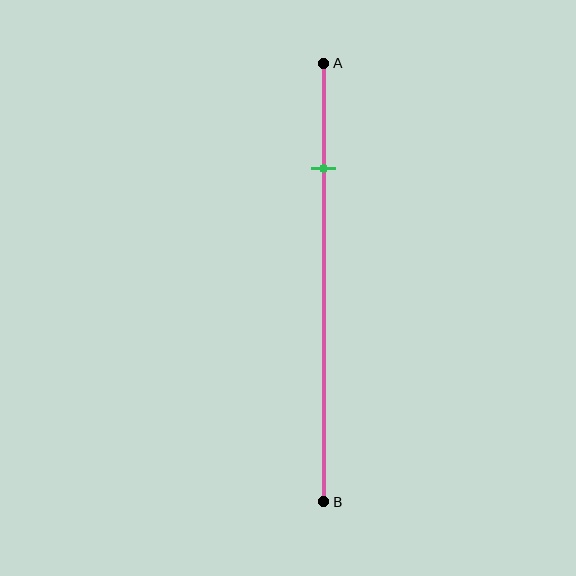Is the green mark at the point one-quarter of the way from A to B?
Yes, the mark is approximately at the one-quarter point.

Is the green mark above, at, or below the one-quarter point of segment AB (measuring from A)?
The green mark is approximately at the one-quarter point of segment AB.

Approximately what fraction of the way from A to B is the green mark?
The green mark is approximately 25% of the way from A to B.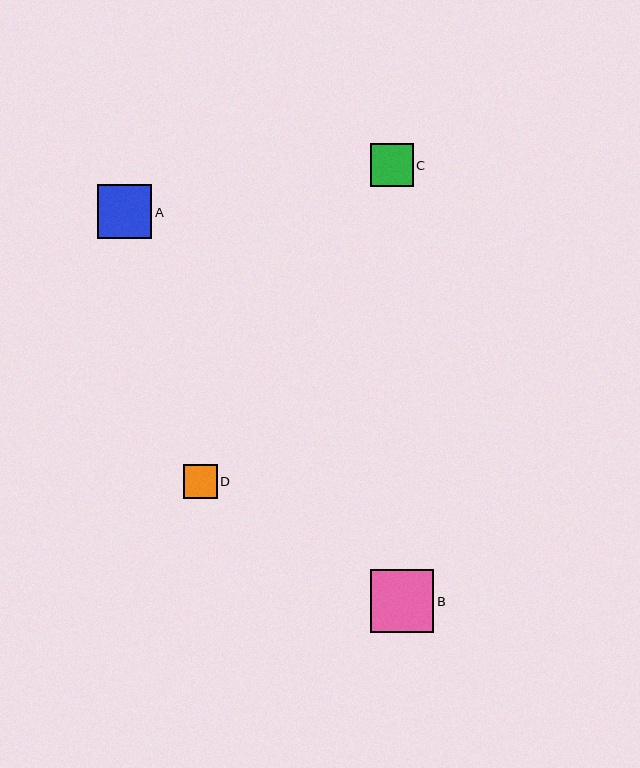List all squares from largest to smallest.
From largest to smallest: B, A, C, D.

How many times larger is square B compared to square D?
Square B is approximately 1.9 times the size of square D.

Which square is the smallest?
Square D is the smallest with a size of approximately 34 pixels.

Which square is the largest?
Square B is the largest with a size of approximately 63 pixels.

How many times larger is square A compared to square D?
Square A is approximately 1.6 times the size of square D.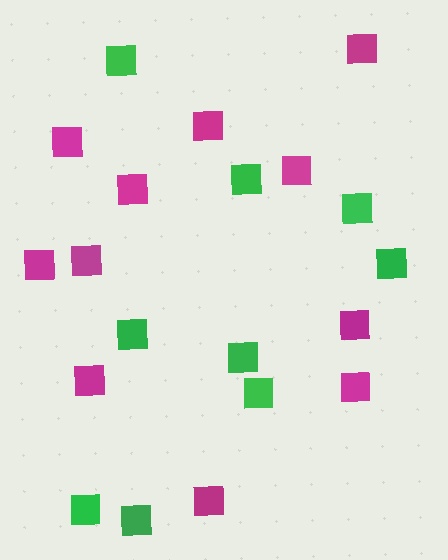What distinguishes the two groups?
There are 2 groups: one group of magenta squares (11) and one group of green squares (9).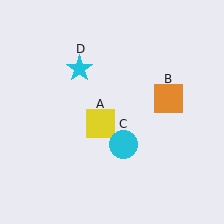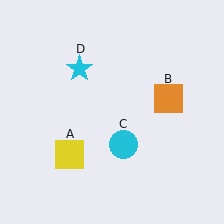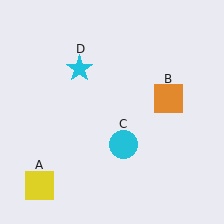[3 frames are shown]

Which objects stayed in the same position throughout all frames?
Orange square (object B) and cyan circle (object C) and cyan star (object D) remained stationary.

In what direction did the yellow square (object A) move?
The yellow square (object A) moved down and to the left.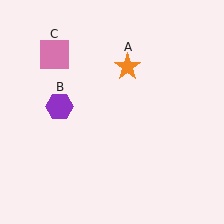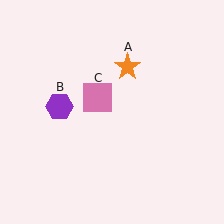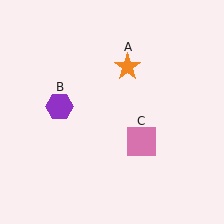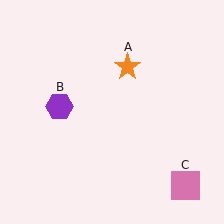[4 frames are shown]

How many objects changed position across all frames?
1 object changed position: pink square (object C).